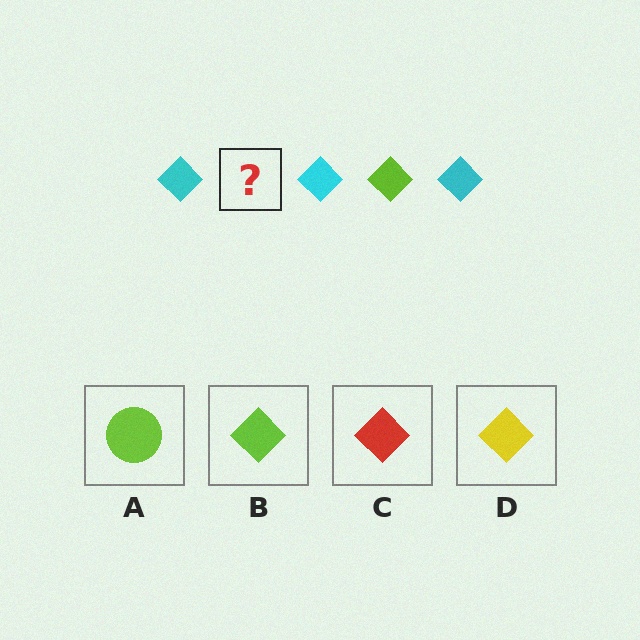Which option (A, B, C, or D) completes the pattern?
B.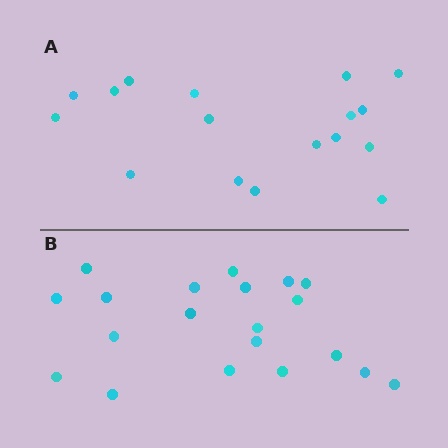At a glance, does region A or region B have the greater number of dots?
Region B (the bottom region) has more dots.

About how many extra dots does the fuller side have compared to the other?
Region B has just a few more — roughly 2 or 3 more dots than region A.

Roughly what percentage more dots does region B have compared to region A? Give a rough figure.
About 20% more.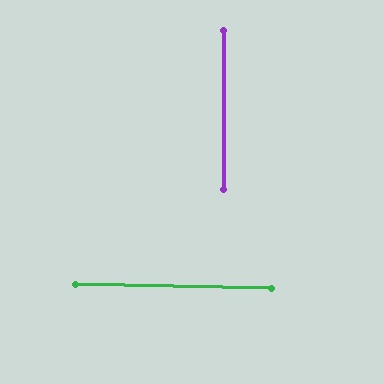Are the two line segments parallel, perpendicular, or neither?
Perpendicular — they meet at approximately 89°.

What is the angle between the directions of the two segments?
Approximately 89 degrees.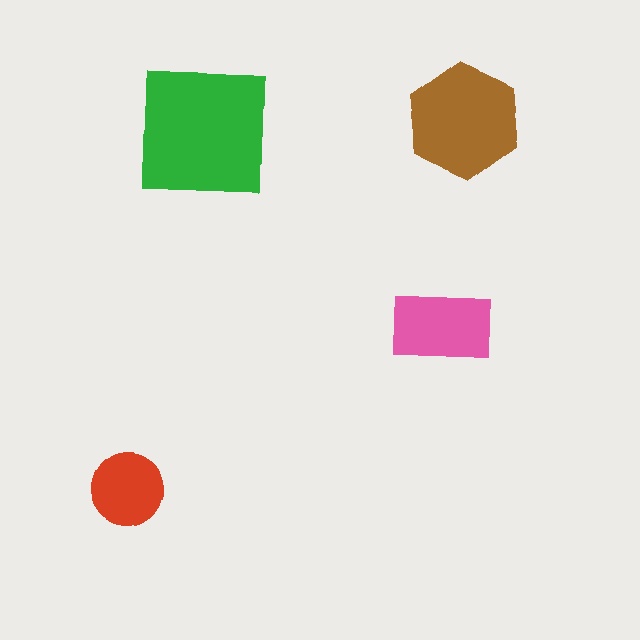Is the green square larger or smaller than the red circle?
Larger.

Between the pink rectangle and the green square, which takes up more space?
The green square.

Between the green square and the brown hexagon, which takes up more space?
The green square.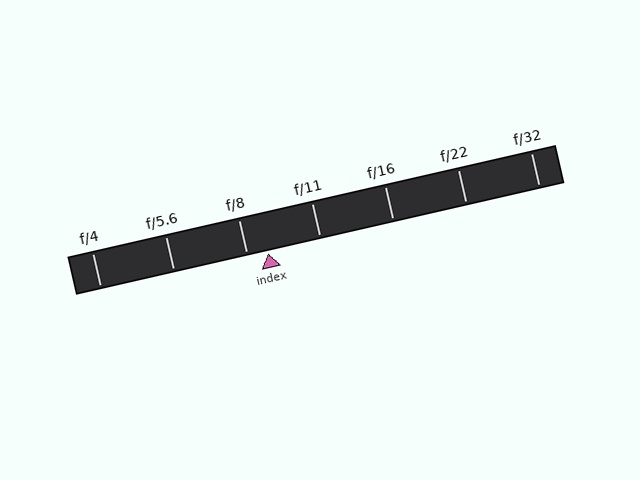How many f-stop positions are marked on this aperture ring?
There are 7 f-stop positions marked.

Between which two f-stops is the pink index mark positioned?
The index mark is between f/8 and f/11.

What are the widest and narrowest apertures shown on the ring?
The widest aperture shown is f/4 and the narrowest is f/32.